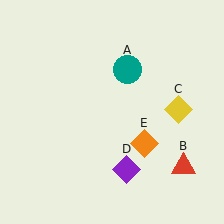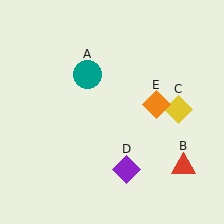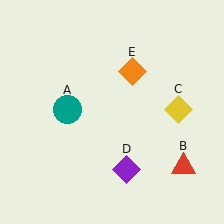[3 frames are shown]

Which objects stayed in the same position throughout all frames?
Red triangle (object B) and yellow diamond (object C) and purple diamond (object D) remained stationary.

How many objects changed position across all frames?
2 objects changed position: teal circle (object A), orange diamond (object E).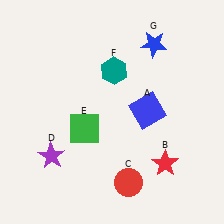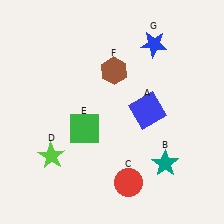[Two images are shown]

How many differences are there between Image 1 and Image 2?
There are 3 differences between the two images.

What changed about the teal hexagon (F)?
In Image 1, F is teal. In Image 2, it changed to brown.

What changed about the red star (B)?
In Image 1, B is red. In Image 2, it changed to teal.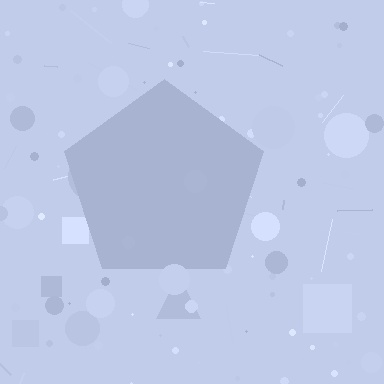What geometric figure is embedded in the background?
A pentagon is embedded in the background.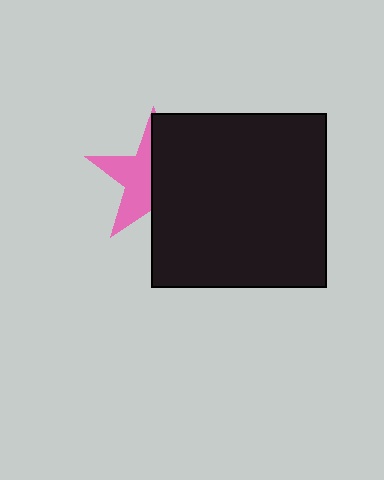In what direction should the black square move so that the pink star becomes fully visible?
The black square should move right. That is the shortest direction to clear the overlap and leave the pink star fully visible.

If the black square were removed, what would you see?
You would see the complete pink star.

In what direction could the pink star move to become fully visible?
The pink star could move left. That would shift it out from behind the black square entirely.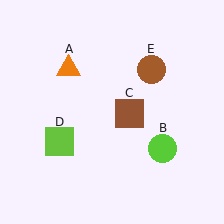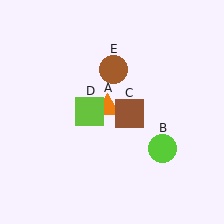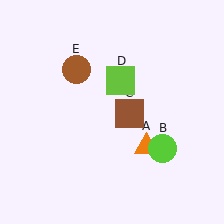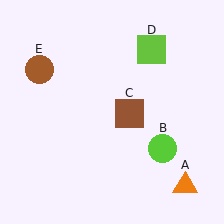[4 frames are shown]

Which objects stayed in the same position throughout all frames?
Lime circle (object B) and brown square (object C) remained stationary.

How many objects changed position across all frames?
3 objects changed position: orange triangle (object A), lime square (object D), brown circle (object E).